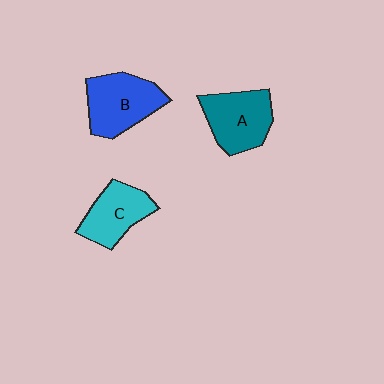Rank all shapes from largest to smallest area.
From largest to smallest: B (blue), A (teal), C (cyan).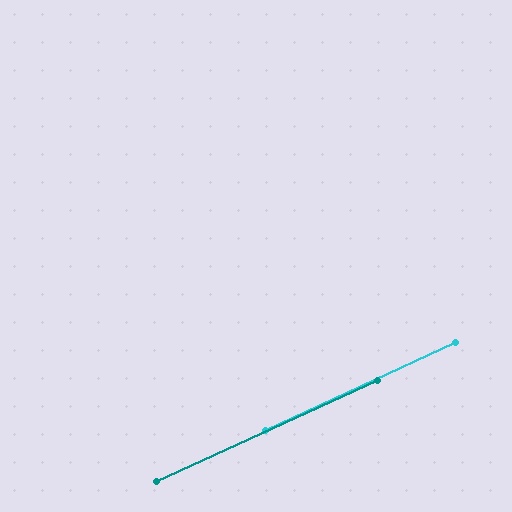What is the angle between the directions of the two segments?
Approximately 0 degrees.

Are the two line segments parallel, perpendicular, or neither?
Parallel — their directions differ by only 0.2°.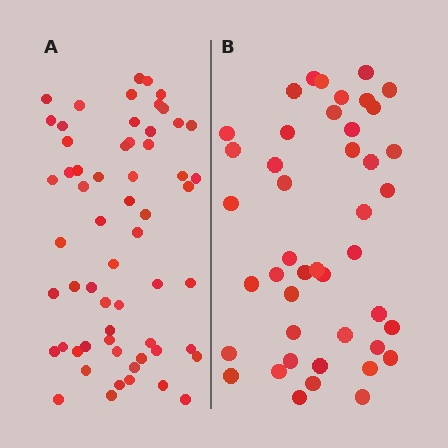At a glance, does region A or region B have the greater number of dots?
Region A (the left region) has more dots.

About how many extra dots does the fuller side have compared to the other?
Region A has approximately 15 more dots than region B.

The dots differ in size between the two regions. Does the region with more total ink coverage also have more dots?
No. Region B has more total ink coverage because its dots are larger, but region A actually contains more individual dots. Total area can be misleading — the number of items is what matters here.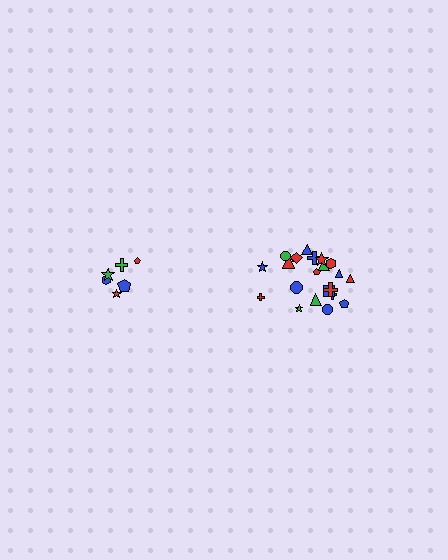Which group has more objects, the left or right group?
The right group.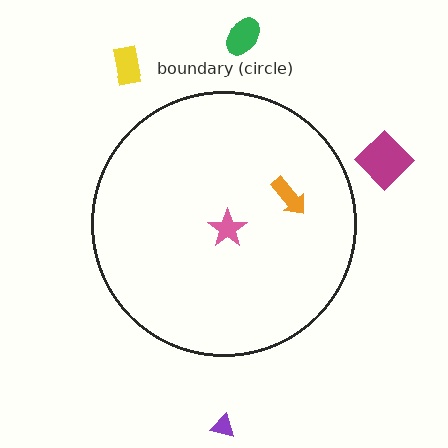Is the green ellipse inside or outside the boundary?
Outside.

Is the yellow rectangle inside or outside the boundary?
Outside.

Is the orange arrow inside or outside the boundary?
Inside.